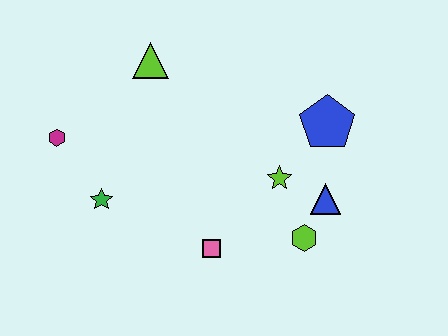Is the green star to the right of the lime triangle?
No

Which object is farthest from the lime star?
The magenta hexagon is farthest from the lime star.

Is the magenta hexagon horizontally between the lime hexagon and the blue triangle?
No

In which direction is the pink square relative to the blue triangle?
The pink square is to the left of the blue triangle.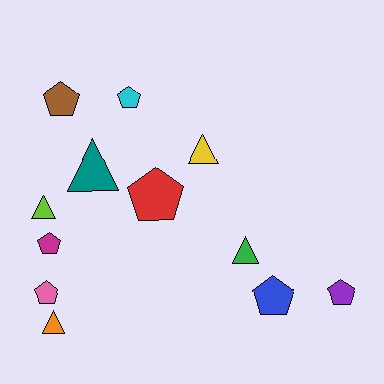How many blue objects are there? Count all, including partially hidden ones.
There is 1 blue object.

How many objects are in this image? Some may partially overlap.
There are 12 objects.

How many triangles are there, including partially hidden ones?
There are 5 triangles.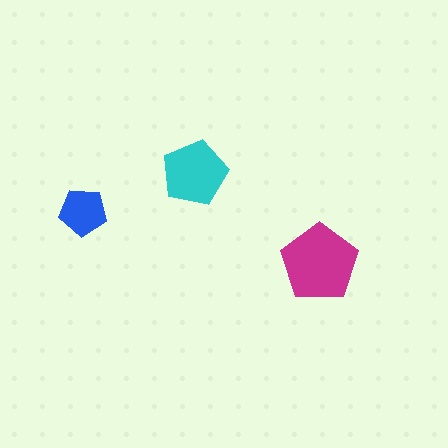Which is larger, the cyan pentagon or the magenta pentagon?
The magenta one.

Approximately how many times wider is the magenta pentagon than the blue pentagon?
About 1.5 times wider.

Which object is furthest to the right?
The magenta pentagon is rightmost.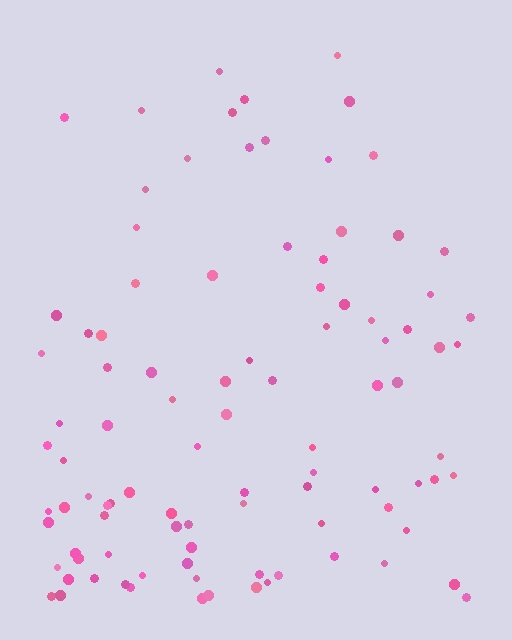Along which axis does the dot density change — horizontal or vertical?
Vertical.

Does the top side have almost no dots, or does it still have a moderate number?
Still a moderate number, just noticeably fewer than the bottom.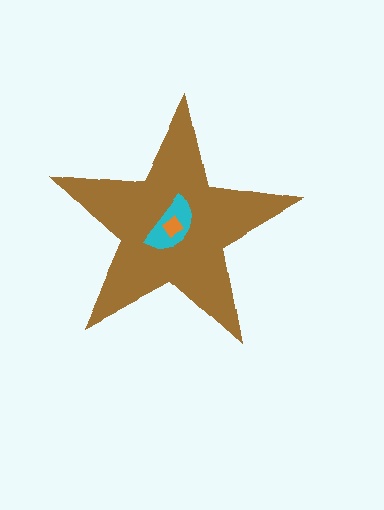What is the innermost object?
The orange diamond.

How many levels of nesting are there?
3.